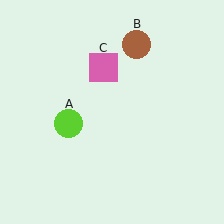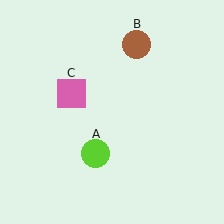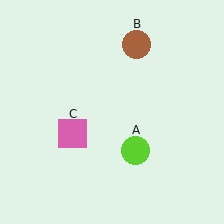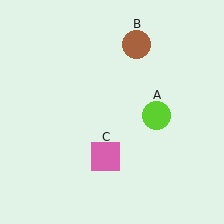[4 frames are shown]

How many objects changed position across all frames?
2 objects changed position: lime circle (object A), pink square (object C).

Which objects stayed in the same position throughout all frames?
Brown circle (object B) remained stationary.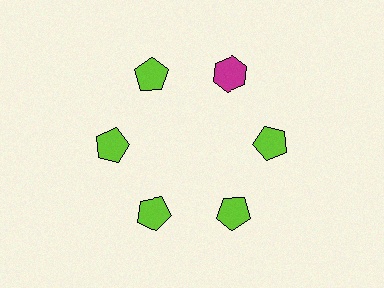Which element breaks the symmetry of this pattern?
The magenta hexagon at roughly the 1 o'clock position breaks the symmetry. All other shapes are lime pentagons.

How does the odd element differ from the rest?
It differs in both color (magenta instead of lime) and shape (hexagon instead of pentagon).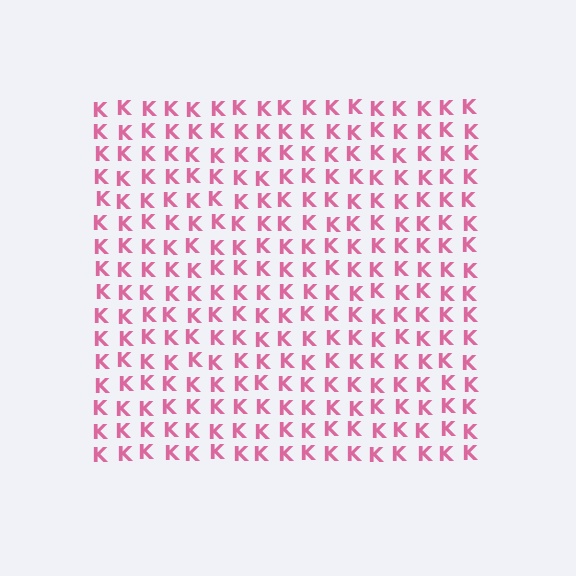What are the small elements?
The small elements are letter K's.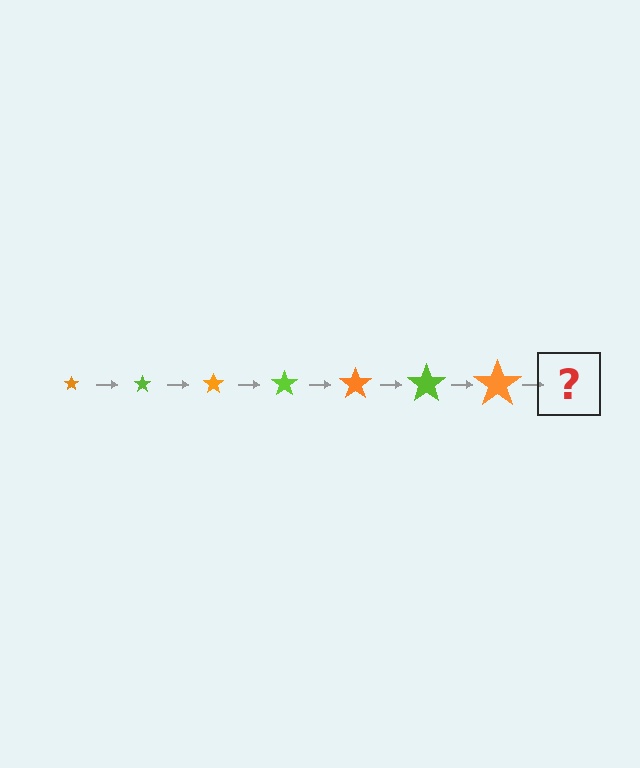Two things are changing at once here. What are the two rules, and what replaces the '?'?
The two rules are that the star grows larger each step and the color cycles through orange and lime. The '?' should be a lime star, larger than the previous one.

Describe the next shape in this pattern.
It should be a lime star, larger than the previous one.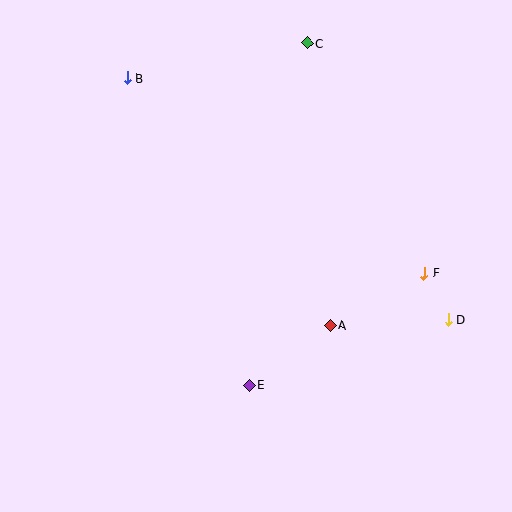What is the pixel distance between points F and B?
The distance between F and B is 355 pixels.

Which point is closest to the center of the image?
Point A at (330, 326) is closest to the center.